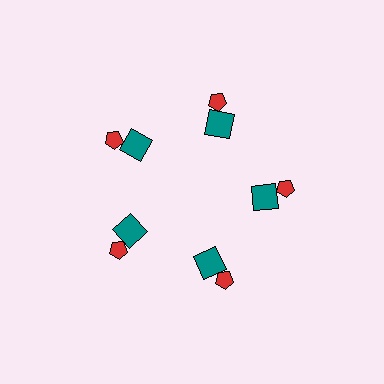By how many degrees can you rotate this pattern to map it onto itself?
The pattern maps onto itself every 72 degrees of rotation.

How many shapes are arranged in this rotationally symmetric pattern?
There are 10 shapes, arranged in 5 groups of 2.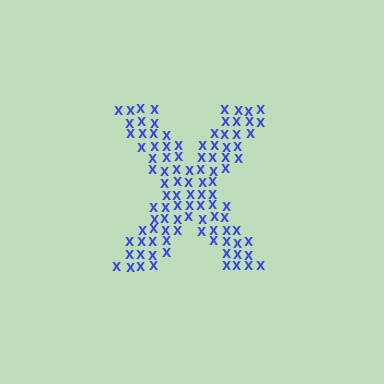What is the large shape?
The large shape is the letter X.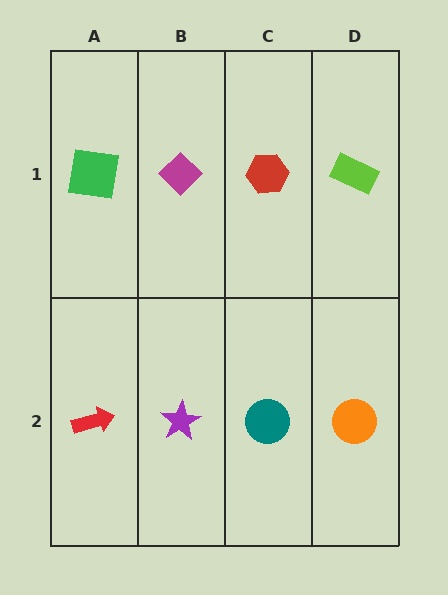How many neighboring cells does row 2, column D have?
2.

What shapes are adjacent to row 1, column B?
A purple star (row 2, column B), a green square (row 1, column A), a red hexagon (row 1, column C).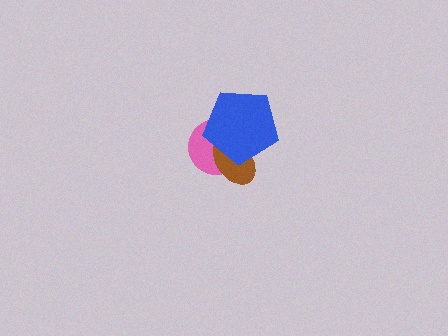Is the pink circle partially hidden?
Yes, it is partially covered by another shape.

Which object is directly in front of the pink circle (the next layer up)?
The brown ellipse is directly in front of the pink circle.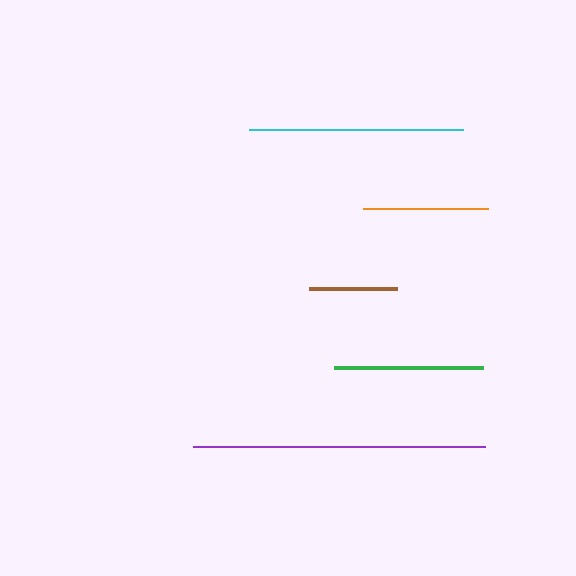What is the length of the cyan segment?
The cyan segment is approximately 214 pixels long.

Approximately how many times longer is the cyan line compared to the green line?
The cyan line is approximately 1.4 times the length of the green line.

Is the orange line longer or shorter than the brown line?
The orange line is longer than the brown line.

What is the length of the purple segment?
The purple segment is approximately 292 pixels long.